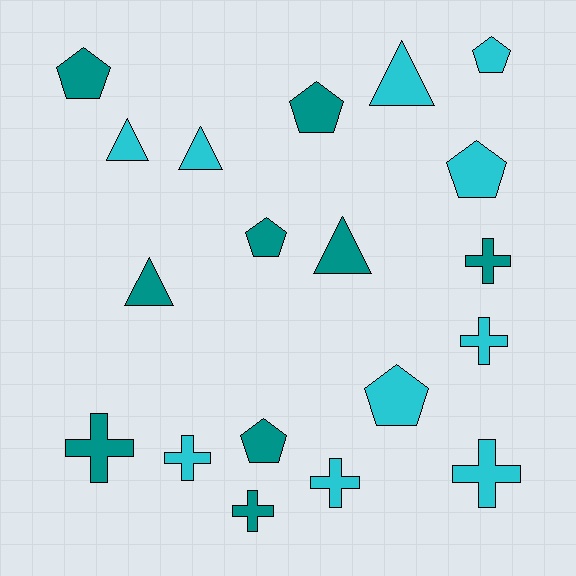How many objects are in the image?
There are 19 objects.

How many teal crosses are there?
There are 3 teal crosses.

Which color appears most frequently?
Cyan, with 10 objects.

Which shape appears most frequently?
Pentagon, with 7 objects.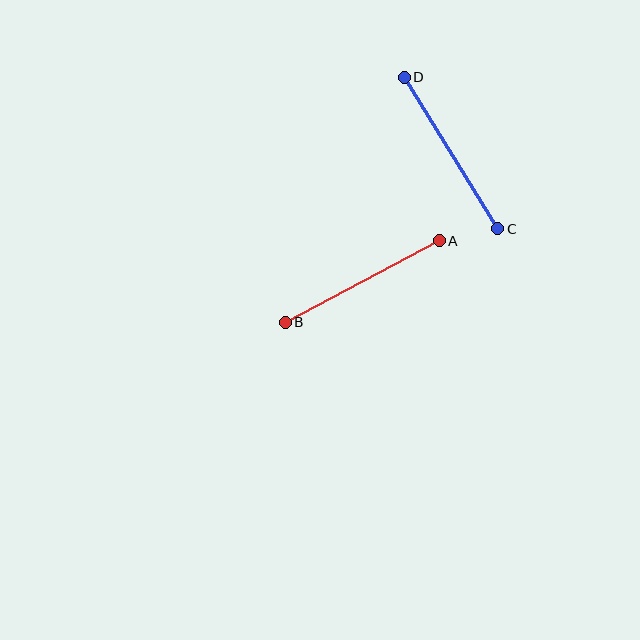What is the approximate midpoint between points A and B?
The midpoint is at approximately (362, 282) pixels.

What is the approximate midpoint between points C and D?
The midpoint is at approximately (451, 153) pixels.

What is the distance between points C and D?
The distance is approximately 178 pixels.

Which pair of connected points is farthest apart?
Points C and D are farthest apart.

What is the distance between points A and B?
The distance is approximately 174 pixels.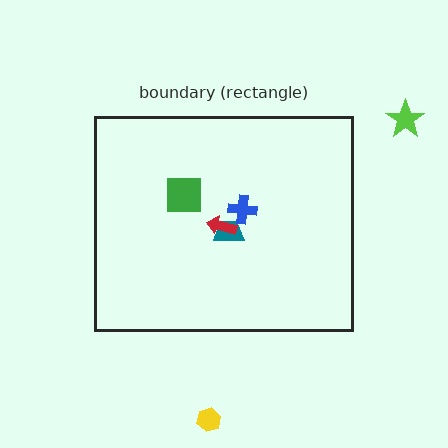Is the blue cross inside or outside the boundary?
Inside.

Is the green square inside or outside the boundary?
Inside.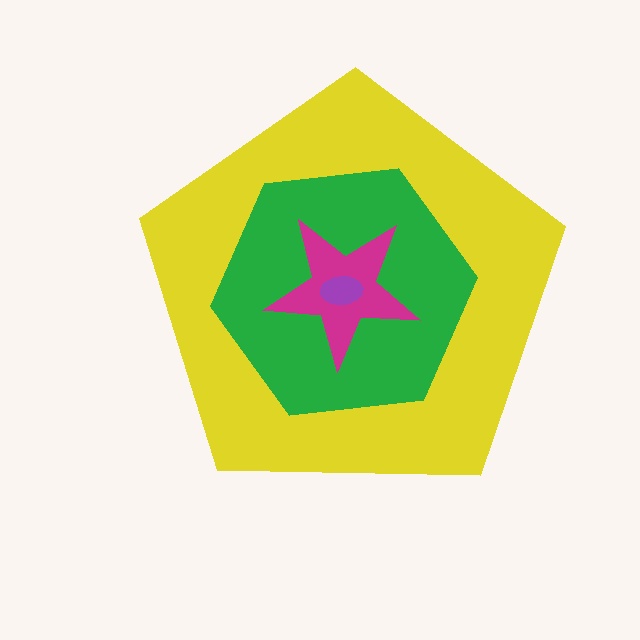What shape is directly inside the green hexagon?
The magenta star.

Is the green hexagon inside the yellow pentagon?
Yes.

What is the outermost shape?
The yellow pentagon.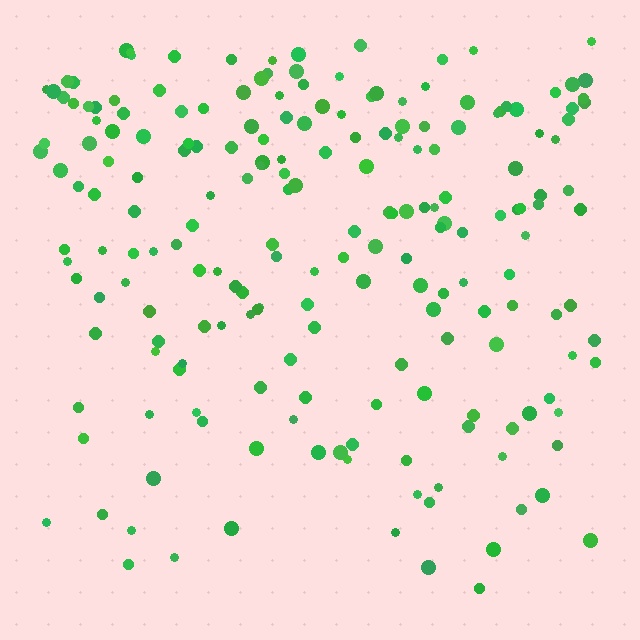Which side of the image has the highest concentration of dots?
The top.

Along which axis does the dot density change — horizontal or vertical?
Vertical.